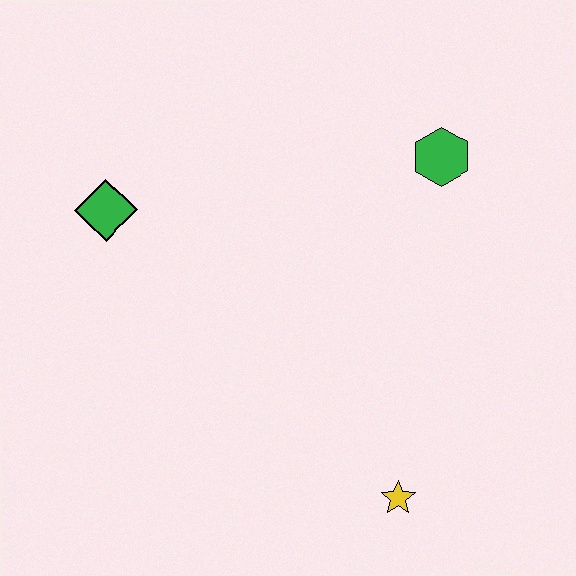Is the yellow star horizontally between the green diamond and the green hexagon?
Yes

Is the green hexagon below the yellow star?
No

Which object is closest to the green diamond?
The green hexagon is closest to the green diamond.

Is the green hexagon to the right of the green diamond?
Yes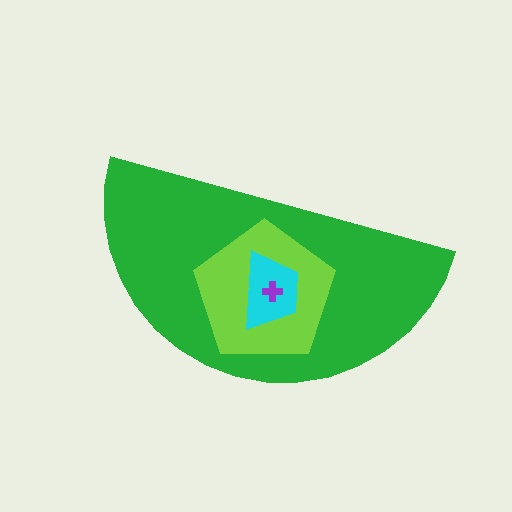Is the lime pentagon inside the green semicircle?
Yes.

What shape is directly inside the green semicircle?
The lime pentagon.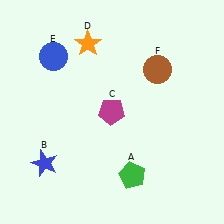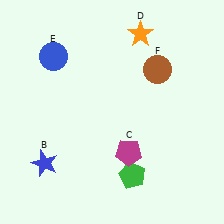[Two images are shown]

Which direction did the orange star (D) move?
The orange star (D) moved right.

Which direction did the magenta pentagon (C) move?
The magenta pentagon (C) moved down.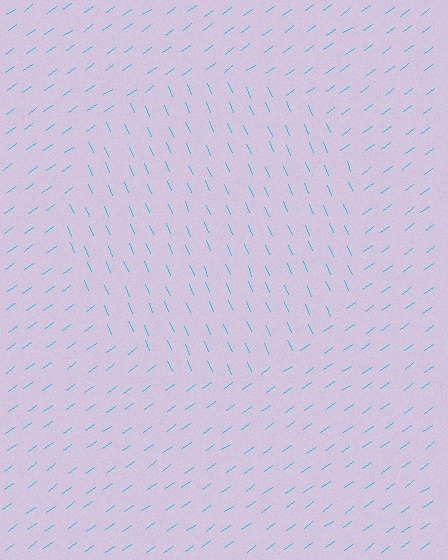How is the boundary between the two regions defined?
The boundary is defined purely by a change in line orientation (approximately 78 degrees difference). All lines are the same color and thickness.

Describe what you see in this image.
The image is filled with small cyan line segments. A circle region in the image has lines oriented differently from the surrounding lines, creating a visible texture boundary.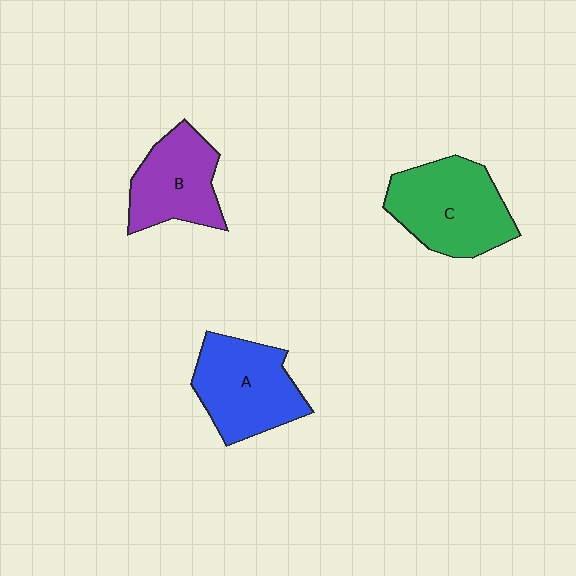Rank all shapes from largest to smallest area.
From largest to smallest: C (green), A (blue), B (purple).